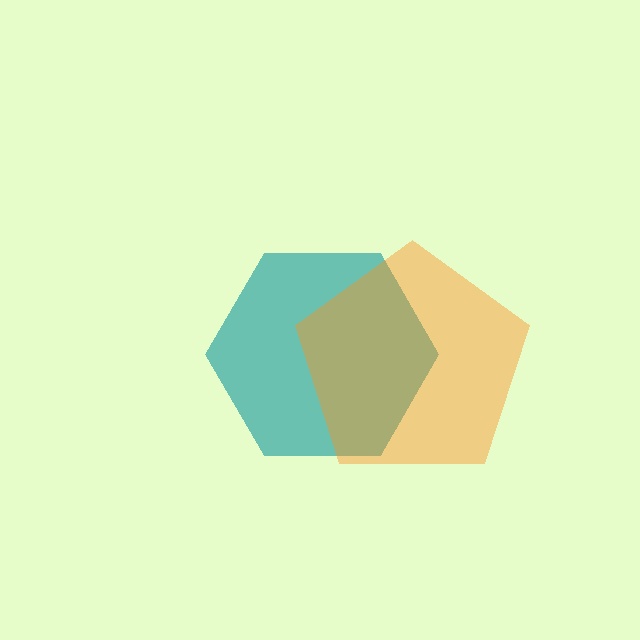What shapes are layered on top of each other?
The layered shapes are: a teal hexagon, an orange pentagon.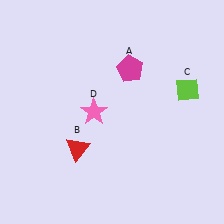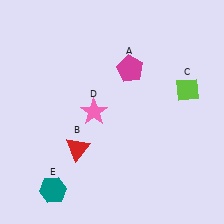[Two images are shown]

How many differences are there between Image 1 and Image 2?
There is 1 difference between the two images.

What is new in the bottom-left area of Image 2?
A teal hexagon (E) was added in the bottom-left area of Image 2.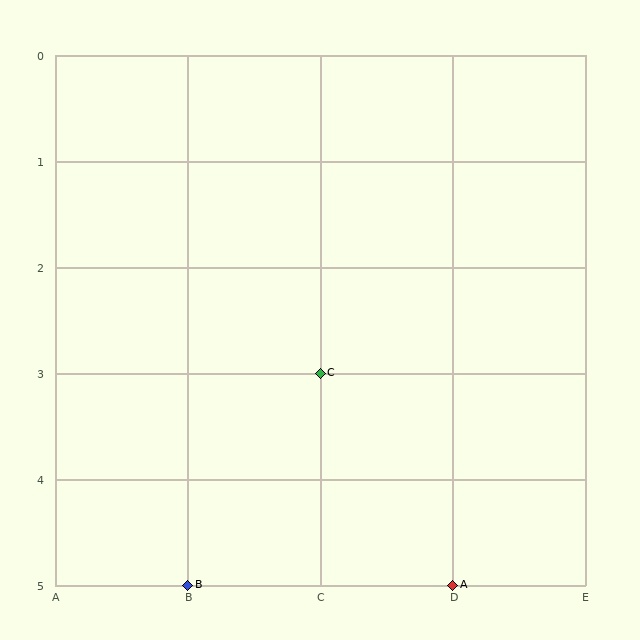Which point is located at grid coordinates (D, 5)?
Point A is at (D, 5).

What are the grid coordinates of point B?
Point B is at grid coordinates (B, 5).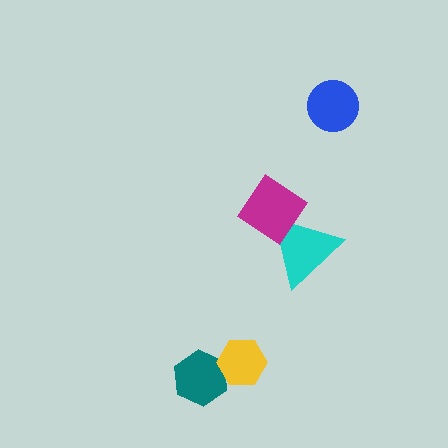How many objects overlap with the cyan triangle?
1 object overlaps with the cyan triangle.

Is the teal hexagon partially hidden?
Yes, it is partially covered by another shape.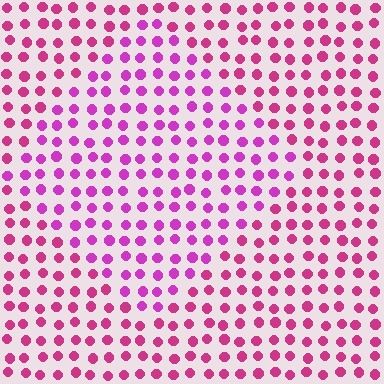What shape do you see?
I see a diamond.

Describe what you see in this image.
The image is filled with small magenta elements in a uniform arrangement. A diamond-shaped region is visible where the elements are tinted to a slightly different hue, forming a subtle color boundary.